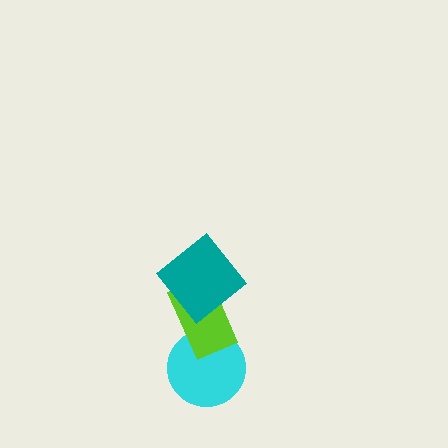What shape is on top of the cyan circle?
The lime rectangle is on top of the cyan circle.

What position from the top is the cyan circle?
The cyan circle is 3rd from the top.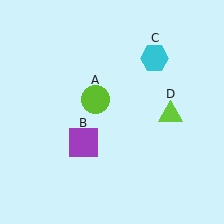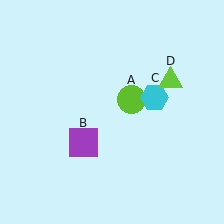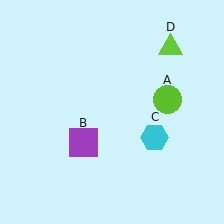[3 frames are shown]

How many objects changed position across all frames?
3 objects changed position: lime circle (object A), cyan hexagon (object C), lime triangle (object D).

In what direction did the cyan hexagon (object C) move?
The cyan hexagon (object C) moved down.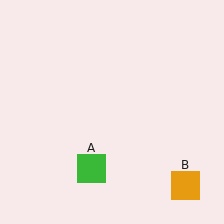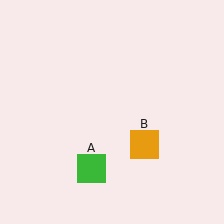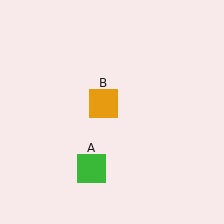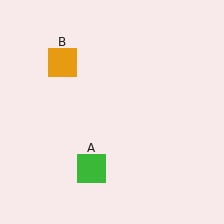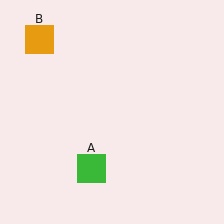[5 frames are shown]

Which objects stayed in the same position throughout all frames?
Green square (object A) remained stationary.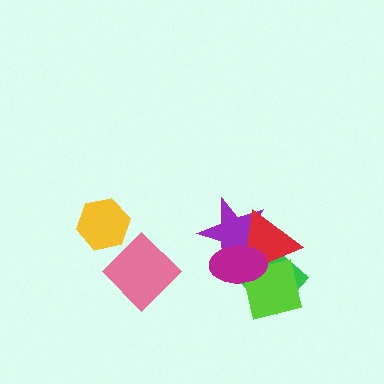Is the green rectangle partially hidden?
Yes, it is partially covered by another shape.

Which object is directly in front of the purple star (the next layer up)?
The red triangle is directly in front of the purple star.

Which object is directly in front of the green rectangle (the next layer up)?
The lime square is directly in front of the green rectangle.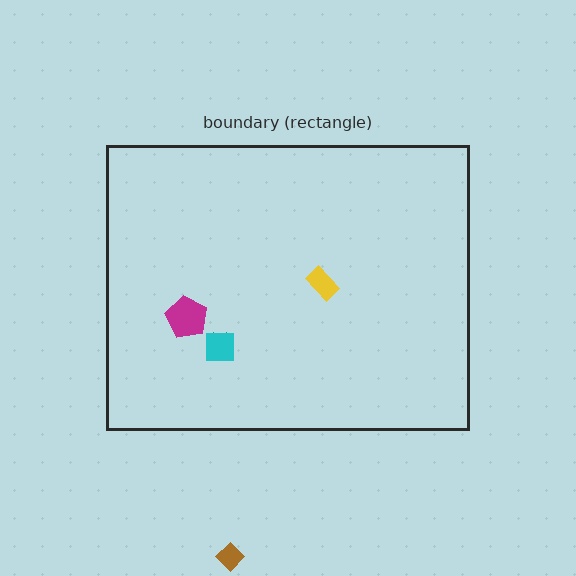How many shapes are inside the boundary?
4 inside, 1 outside.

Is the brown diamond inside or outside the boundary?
Outside.